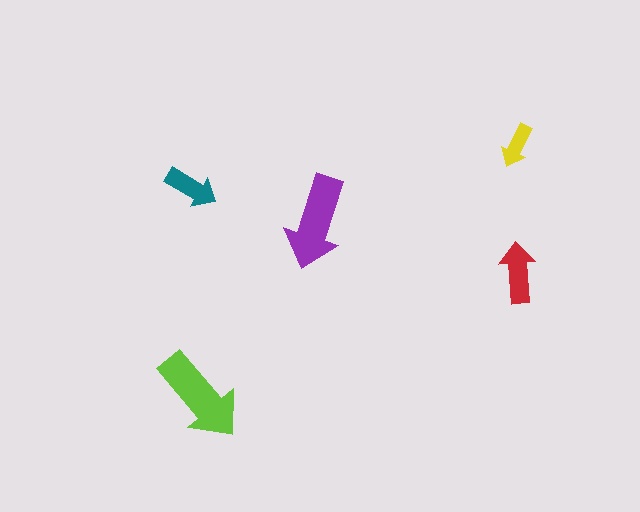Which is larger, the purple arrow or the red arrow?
The purple one.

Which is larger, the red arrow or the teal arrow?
The red one.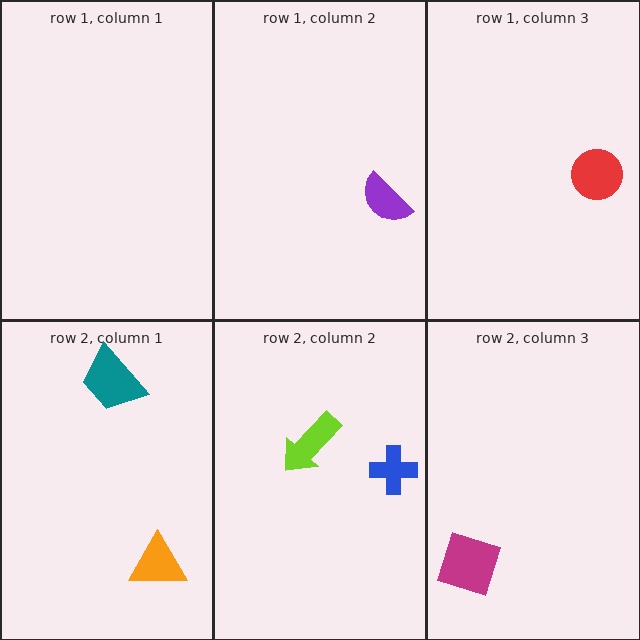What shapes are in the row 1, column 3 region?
The red circle.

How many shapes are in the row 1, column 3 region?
1.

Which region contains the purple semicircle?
The row 1, column 2 region.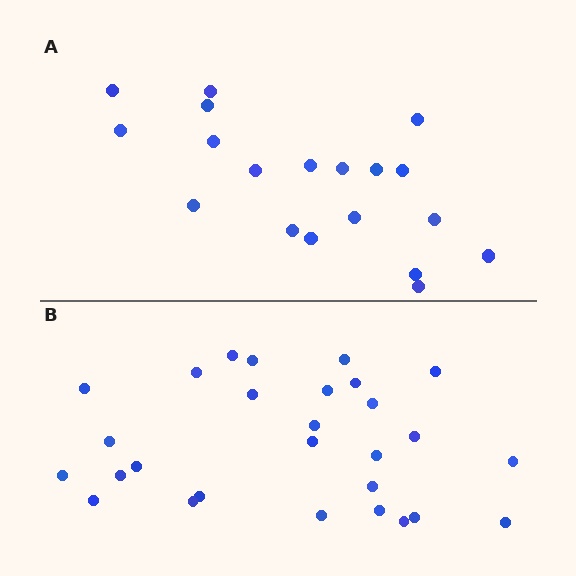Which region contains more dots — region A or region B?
Region B (the bottom region) has more dots.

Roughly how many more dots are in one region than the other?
Region B has roughly 8 or so more dots than region A.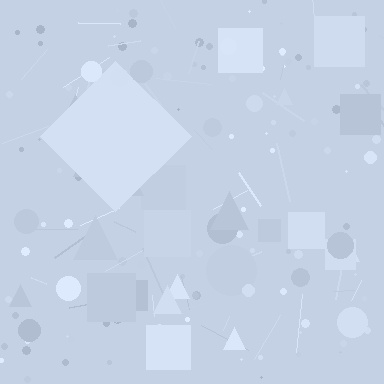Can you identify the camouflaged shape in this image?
The camouflaged shape is a diamond.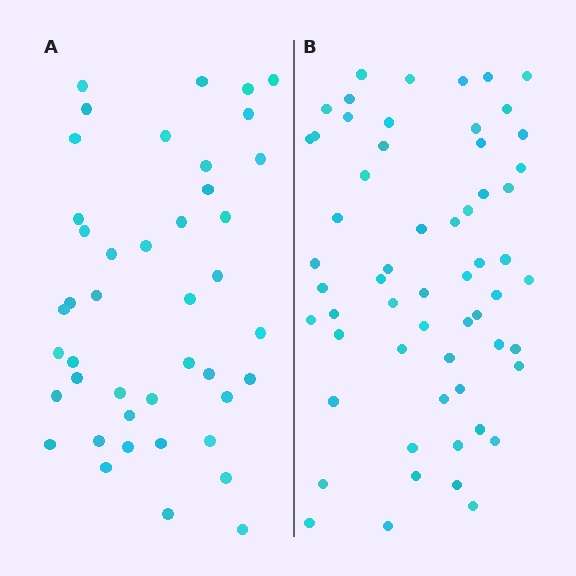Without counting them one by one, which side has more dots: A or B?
Region B (the right region) has more dots.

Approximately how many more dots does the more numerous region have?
Region B has approximately 15 more dots than region A.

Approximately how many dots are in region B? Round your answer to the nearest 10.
About 60 dots. (The exact count is 59, which rounds to 60.)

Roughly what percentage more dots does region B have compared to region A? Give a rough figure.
About 35% more.